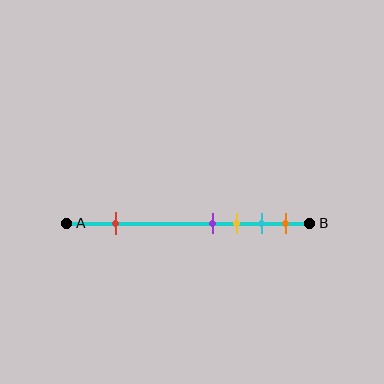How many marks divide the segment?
There are 5 marks dividing the segment.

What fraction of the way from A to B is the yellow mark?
The yellow mark is approximately 70% (0.7) of the way from A to B.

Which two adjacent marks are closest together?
The purple and yellow marks are the closest adjacent pair.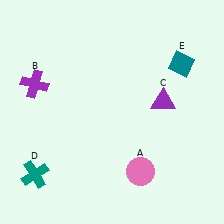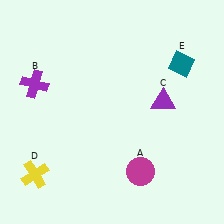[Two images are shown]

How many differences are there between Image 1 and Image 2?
There are 2 differences between the two images.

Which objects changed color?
A changed from pink to magenta. D changed from teal to yellow.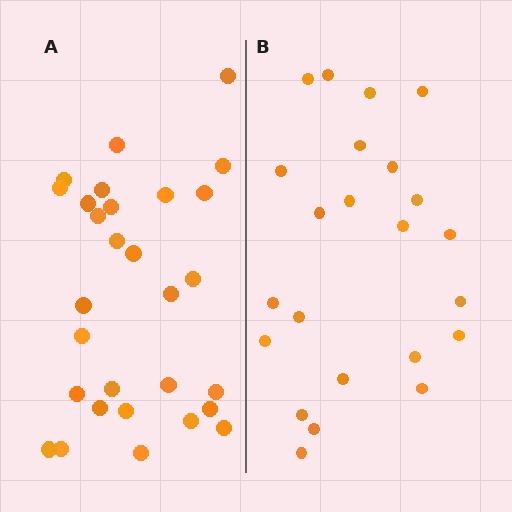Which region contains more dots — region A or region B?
Region A (the left region) has more dots.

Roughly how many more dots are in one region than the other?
Region A has about 6 more dots than region B.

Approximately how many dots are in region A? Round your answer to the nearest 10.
About 30 dots. (The exact count is 29, which rounds to 30.)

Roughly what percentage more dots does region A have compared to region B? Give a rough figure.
About 25% more.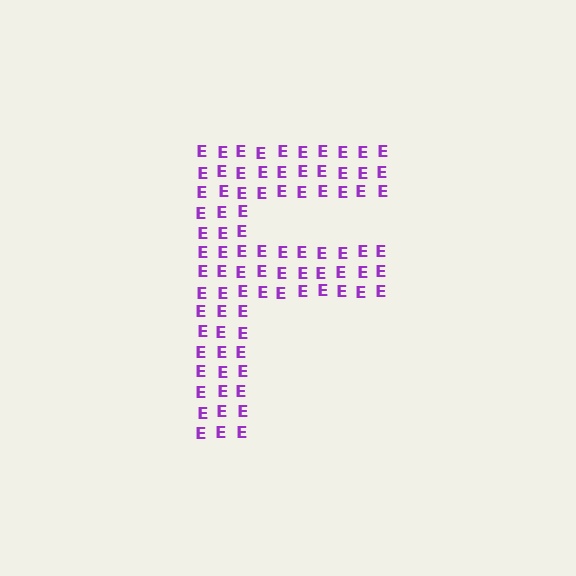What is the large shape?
The large shape is the letter F.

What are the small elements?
The small elements are letter E's.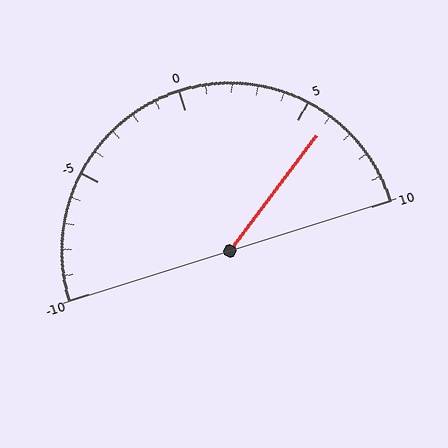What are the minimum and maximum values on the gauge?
The gauge ranges from -10 to 10.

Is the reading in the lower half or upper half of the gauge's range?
The reading is in the upper half of the range (-10 to 10).